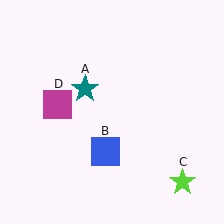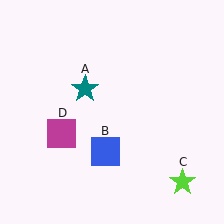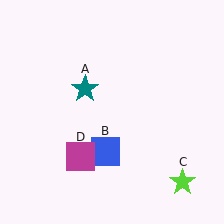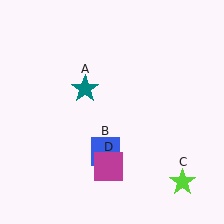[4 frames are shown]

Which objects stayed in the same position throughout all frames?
Teal star (object A) and blue square (object B) and lime star (object C) remained stationary.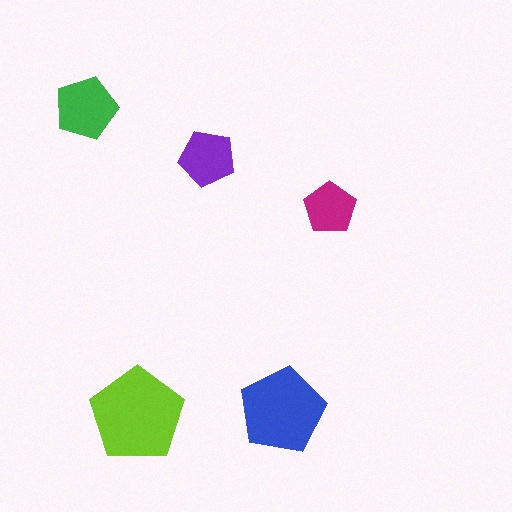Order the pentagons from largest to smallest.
the lime one, the blue one, the green one, the purple one, the magenta one.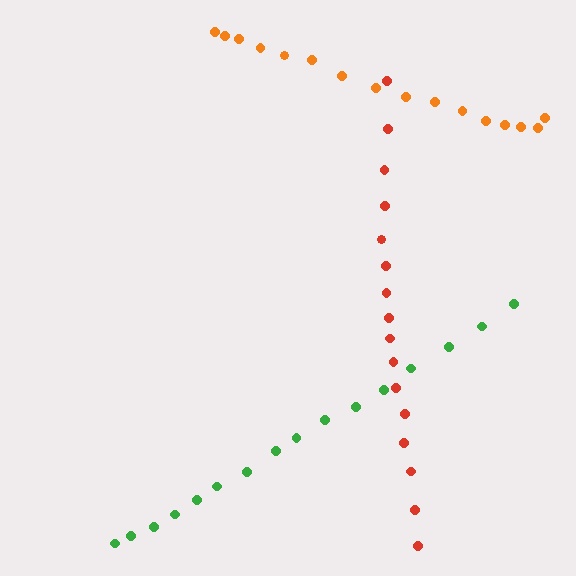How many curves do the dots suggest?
There are 3 distinct paths.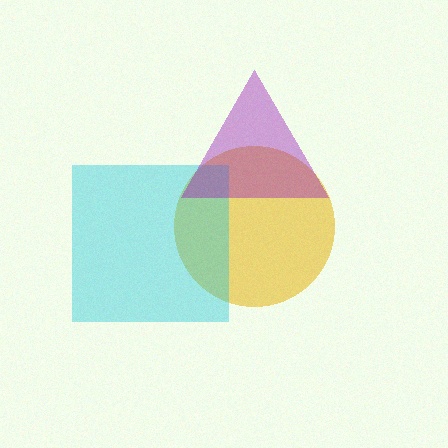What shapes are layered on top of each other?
The layered shapes are: a yellow circle, a cyan square, a purple triangle.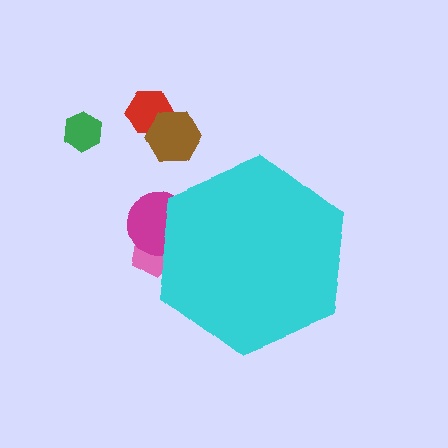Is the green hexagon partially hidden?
No, the green hexagon is fully visible.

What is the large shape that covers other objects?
A cyan hexagon.